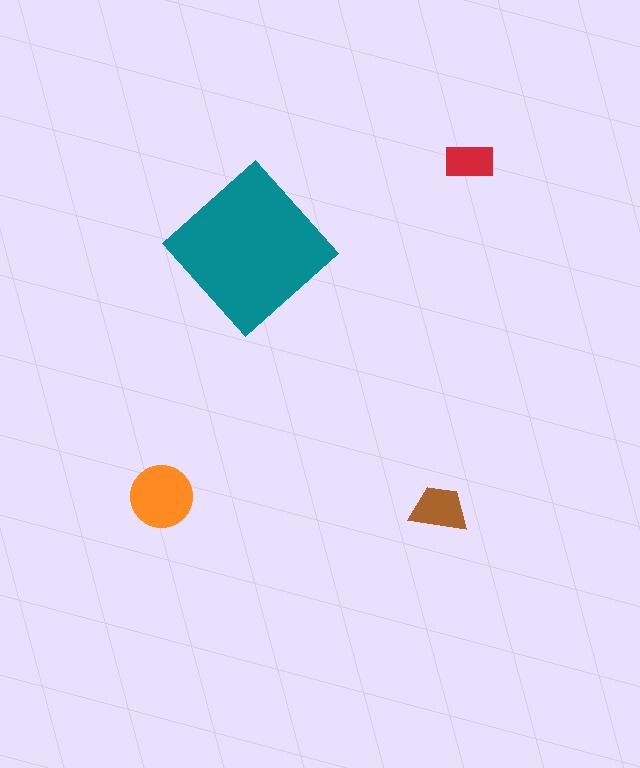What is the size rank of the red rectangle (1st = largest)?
4th.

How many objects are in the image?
There are 4 objects in the image.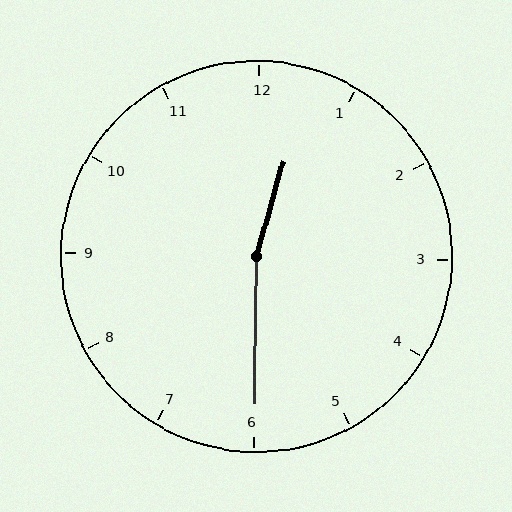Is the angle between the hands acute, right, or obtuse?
It is obtuse.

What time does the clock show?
12:30.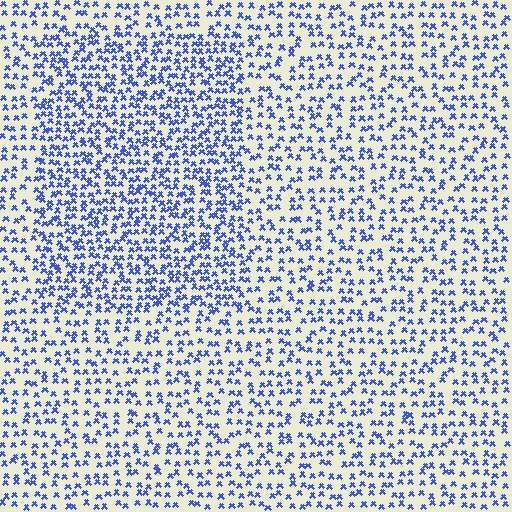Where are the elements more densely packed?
The elements are more densely packed inside the rectangle boundary.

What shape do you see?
I see a rectangle.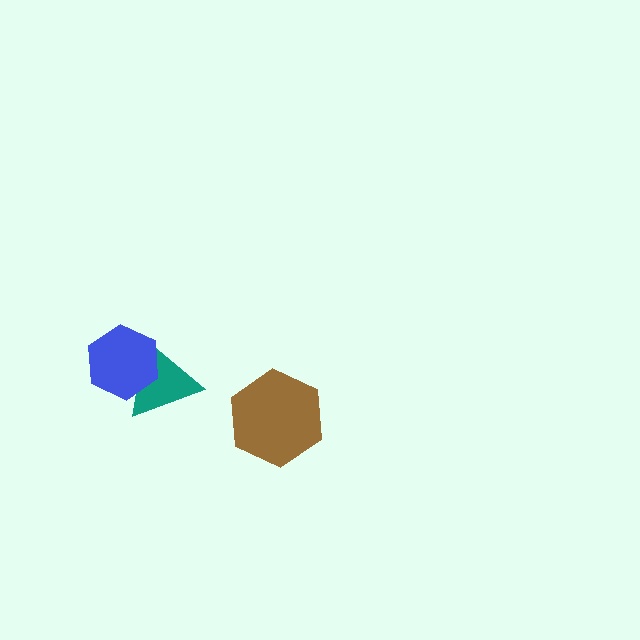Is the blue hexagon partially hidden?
No, no other shape covers it.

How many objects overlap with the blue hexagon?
1 object overlaps with the blue hexagon.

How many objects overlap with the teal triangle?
1 object overlaps with the teal triangle.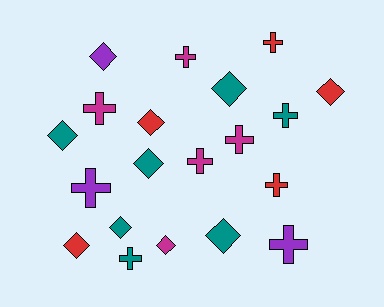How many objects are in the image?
There are 20 objects.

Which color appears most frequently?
Teal, with 7 objects.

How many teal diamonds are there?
There are 5 teal diamonds.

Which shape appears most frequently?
Cross, with 10 objects.